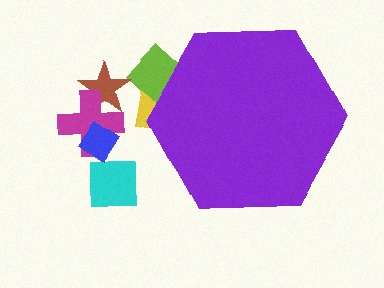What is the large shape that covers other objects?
A purple hexagon.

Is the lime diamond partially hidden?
Yes, the lime diamond is partially hidden behind the purple hexagon.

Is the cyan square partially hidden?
No, the cyan square is fully visible.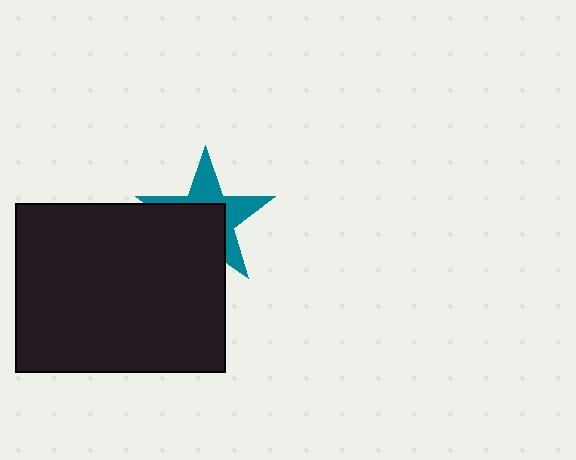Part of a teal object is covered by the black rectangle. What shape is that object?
It is a star.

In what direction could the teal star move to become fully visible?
The teal star could move toward the upper-right. That would shift it out from behind the black rectangle entirely.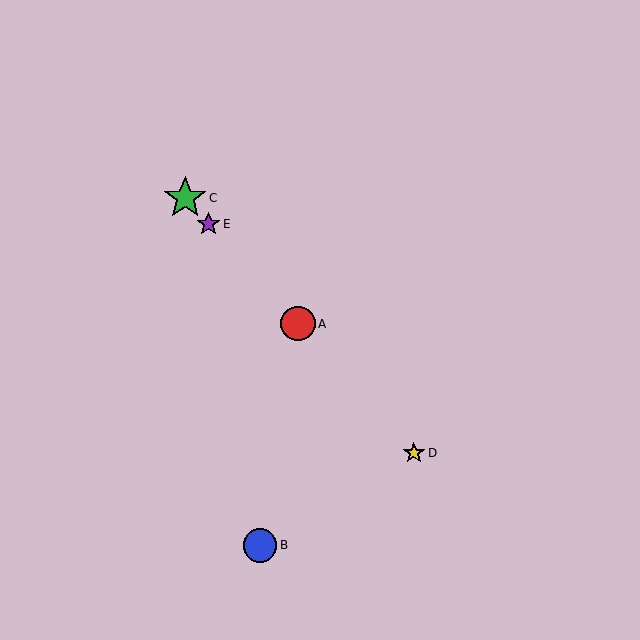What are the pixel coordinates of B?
Object B is at (260, 545).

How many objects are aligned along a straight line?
4 objects (A, C, D, E) are aligned along a straight line.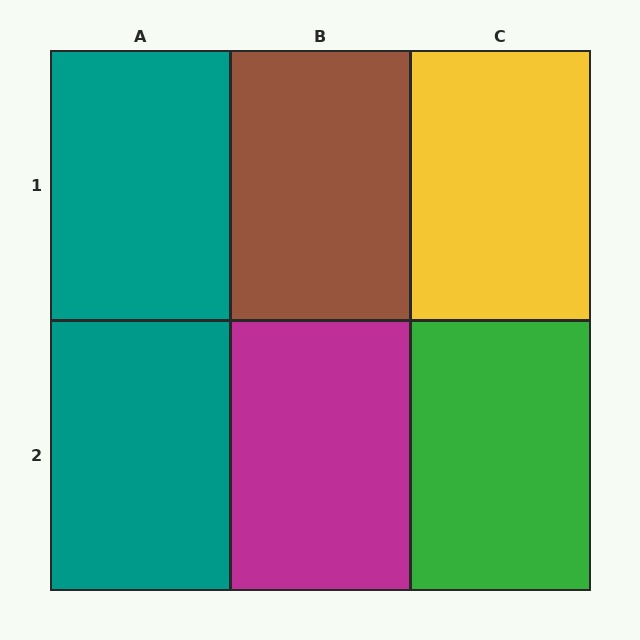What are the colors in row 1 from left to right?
Teal, brown, yellow.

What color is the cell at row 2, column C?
Green.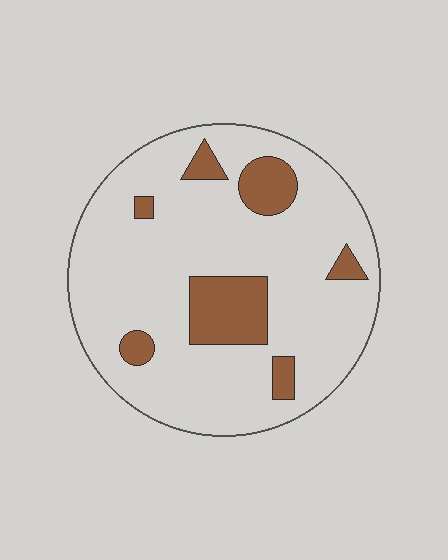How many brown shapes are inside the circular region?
7.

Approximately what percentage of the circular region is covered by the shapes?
Approximately 15%.